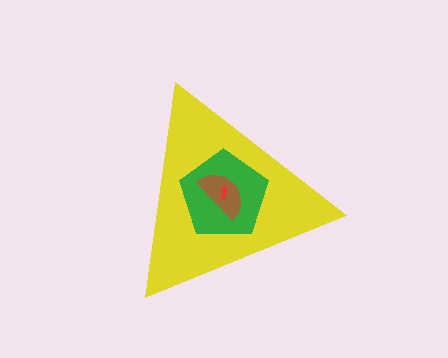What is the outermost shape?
The yellow triangle.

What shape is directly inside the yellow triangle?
The green pentagon.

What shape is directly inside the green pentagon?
The brown semicircle.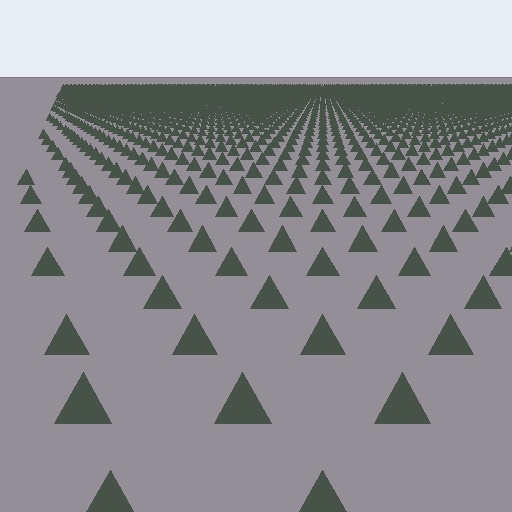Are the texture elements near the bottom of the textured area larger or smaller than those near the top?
Larger. Near the bottom, elements are closer to the viewer and appear at a bigger on-screen size.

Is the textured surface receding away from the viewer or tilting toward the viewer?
The surface is receding away from the viewer. Texture elements get smaller and denser toward the top.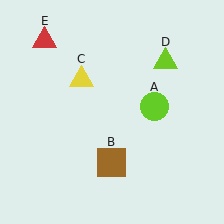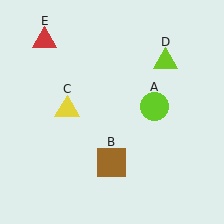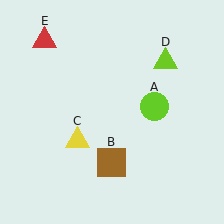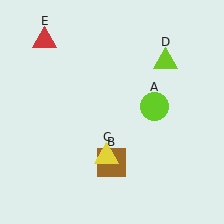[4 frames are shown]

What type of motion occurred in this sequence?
The yellow triangle (object C) rotated counterclockwise around the center of the scene.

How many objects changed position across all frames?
1 object changed position: yellow triangle (object C).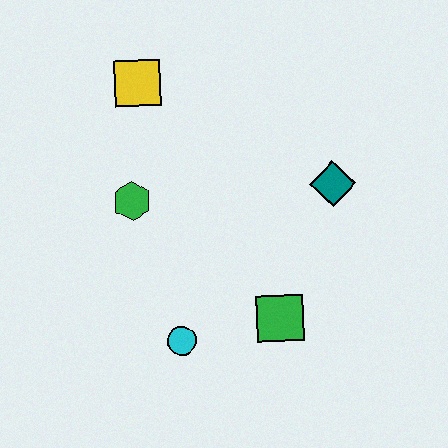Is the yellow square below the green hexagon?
No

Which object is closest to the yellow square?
The green hexagon is closest to the yellow square.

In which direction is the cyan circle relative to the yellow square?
The cyan circle is below the yellow square.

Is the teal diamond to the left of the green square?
No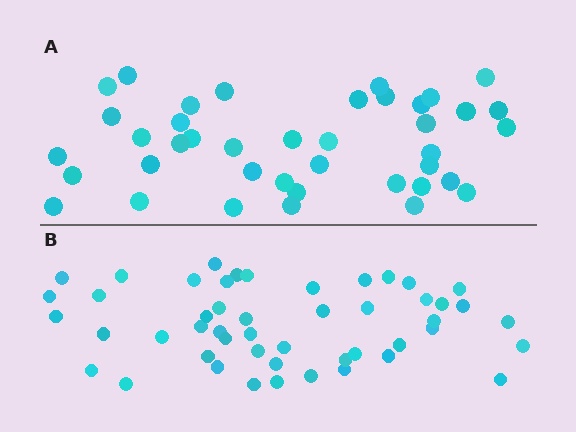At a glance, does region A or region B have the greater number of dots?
Region B (the bottom region) has more dots.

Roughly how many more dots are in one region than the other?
Region B has roughly 8 or so more dots than region A.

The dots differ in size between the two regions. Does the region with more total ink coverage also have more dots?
No. Region A has more total ink coverage because its dots are larger, but region B actually contains more individual dots. Total area can be misleading — the number of items is what matters here.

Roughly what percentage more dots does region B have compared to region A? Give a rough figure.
About 20% more.